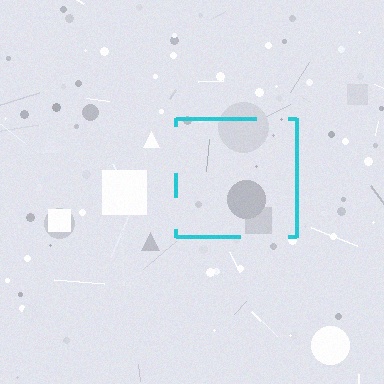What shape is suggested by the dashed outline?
The dashed outline suggests a square.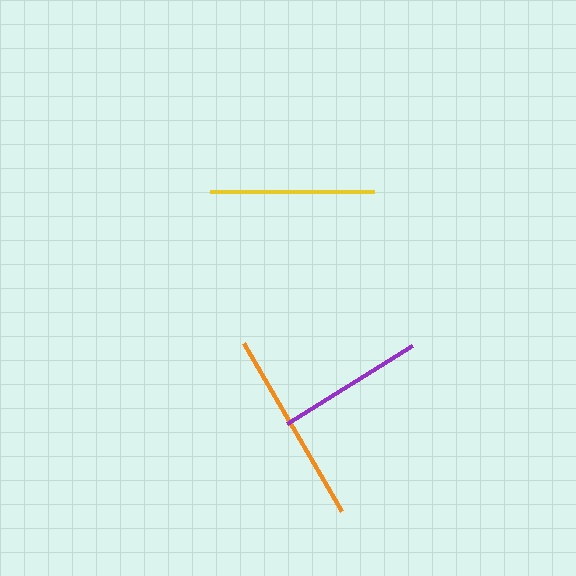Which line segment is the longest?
The orange line is the longest at approximately 195 pixels.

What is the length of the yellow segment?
The yellow segment is approximately 164 pixels long.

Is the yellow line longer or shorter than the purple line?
The yellow line is longer than the purple line.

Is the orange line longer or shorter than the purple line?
The orange line is longer than the purple line.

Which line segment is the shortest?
The purple line is the shortest at approximately 147 pixels.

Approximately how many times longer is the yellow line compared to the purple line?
The yellow line is approximately 1.1 times the length of the purple line.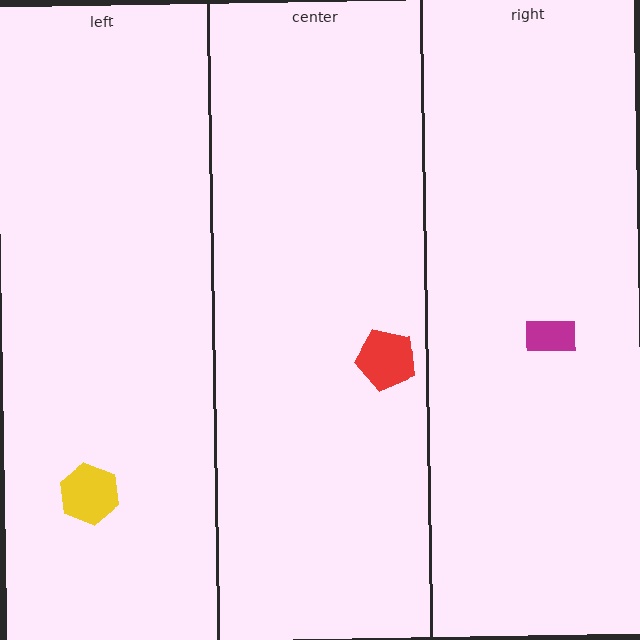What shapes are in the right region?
The magenta rectangle.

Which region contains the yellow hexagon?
The left region.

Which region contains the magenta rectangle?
The right region.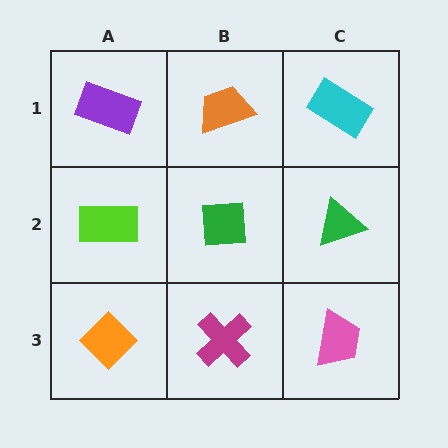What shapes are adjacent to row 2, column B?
An orange trapezoid (row 1, column B), a magenta cross (row 3, column B), a lime rectangle (row 2, column A), a green triangle (row 2, column C).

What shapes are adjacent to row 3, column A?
A lime rectangle (row 2, column A), a magenta cross (row 3, column B).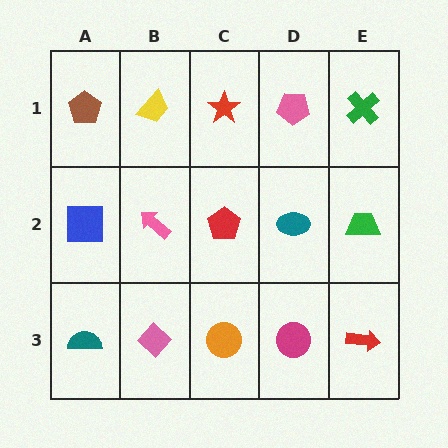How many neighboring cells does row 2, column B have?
4.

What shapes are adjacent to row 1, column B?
A pink arrow (row 2, column B), a brown pentagon (row 1, column A), a red star (row 1, column C).